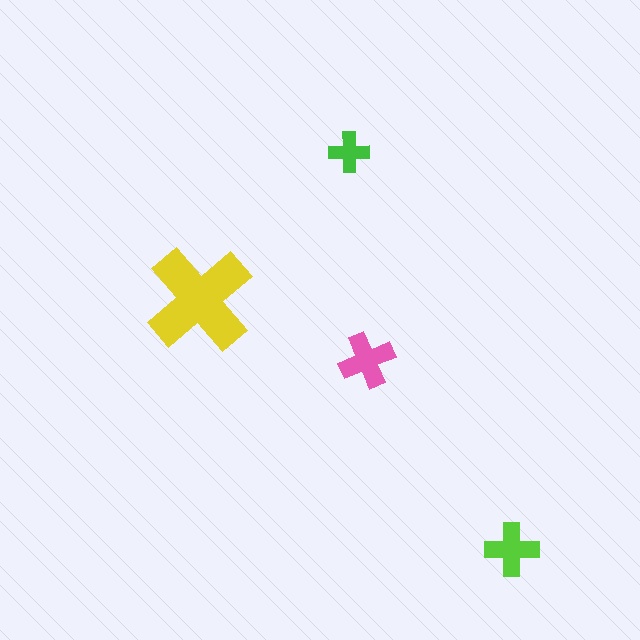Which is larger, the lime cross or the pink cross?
The pink one.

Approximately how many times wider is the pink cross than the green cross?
About 1.5 times wider.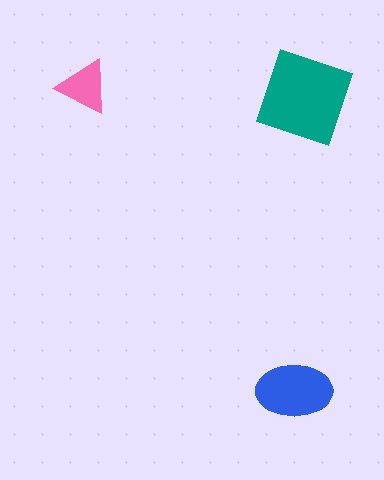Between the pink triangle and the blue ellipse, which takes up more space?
The blue ellipse.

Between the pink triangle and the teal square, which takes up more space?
The teal square.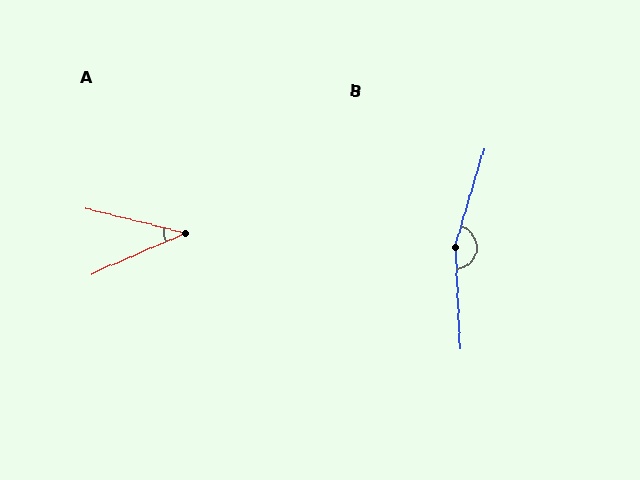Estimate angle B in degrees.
Approximately 161 degrees.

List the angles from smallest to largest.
A (38°), B (161°).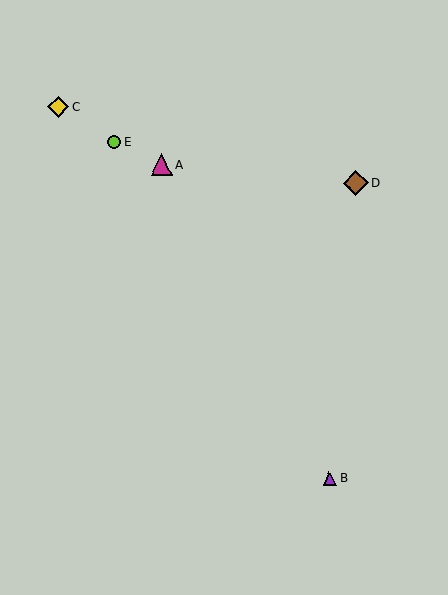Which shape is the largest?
The brown diamond (labeled D) is the largest.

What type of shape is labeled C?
Shape C is a yellow diamond.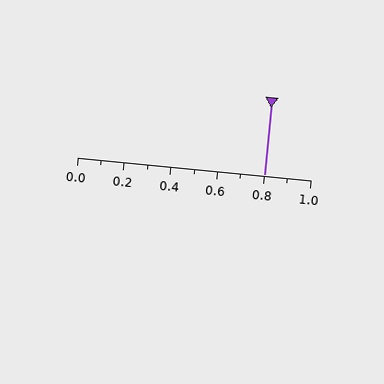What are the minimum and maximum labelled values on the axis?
The axis runs from 0.0 to 1.0.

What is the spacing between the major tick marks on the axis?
The major ticks are spaced 0.2 apart.